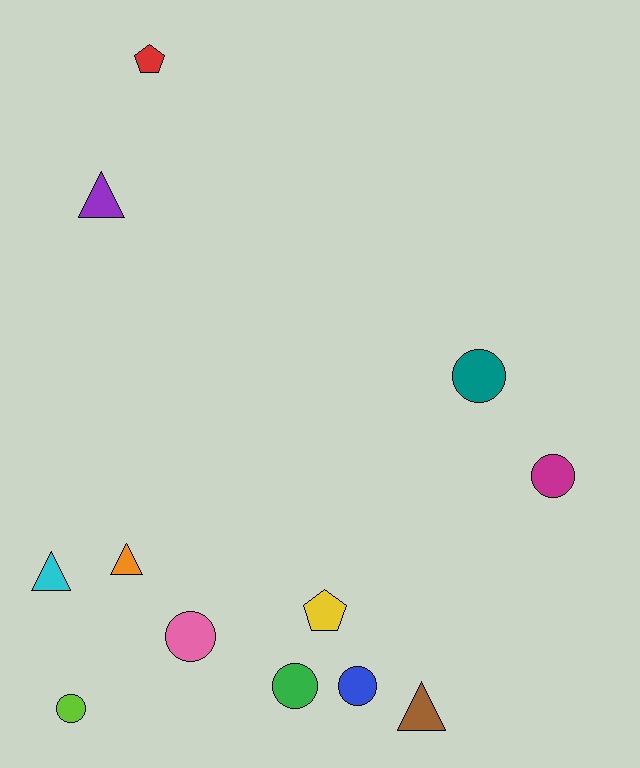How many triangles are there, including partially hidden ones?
There are 4 triangles.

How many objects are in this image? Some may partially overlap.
There are 12 objects.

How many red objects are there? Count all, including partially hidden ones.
There is 1 red object.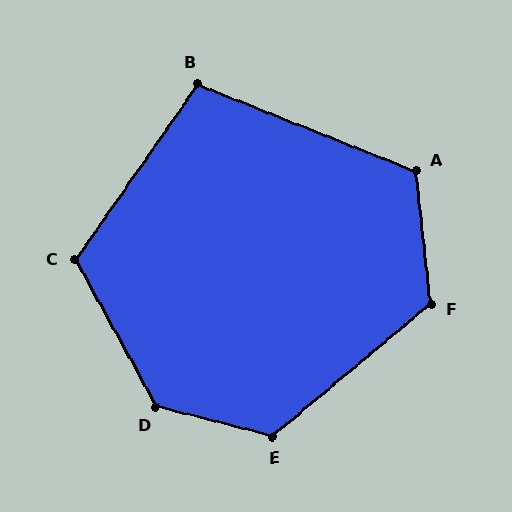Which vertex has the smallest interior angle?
B, at approximately 103 degrees.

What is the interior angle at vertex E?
Approximately 126 degrees (obtuse).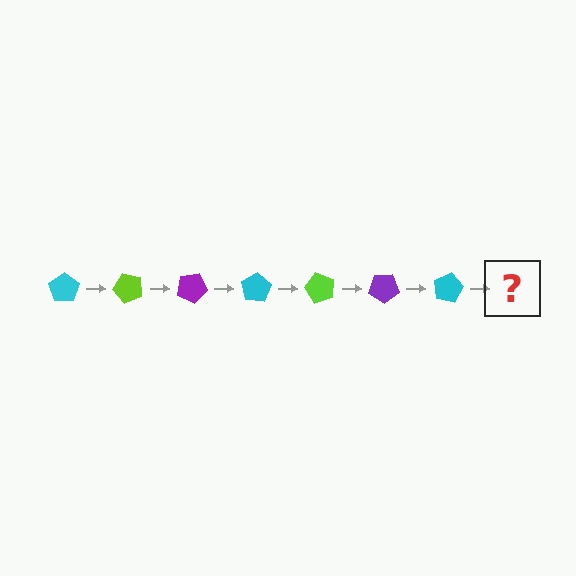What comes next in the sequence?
The next element should be a lime pentagon, rotated 350 degrees from the start.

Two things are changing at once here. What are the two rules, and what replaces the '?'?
The two rules are that it rotates 50 degrees each step and the color cycles through cyan, lime, and purple. The '?' should be a lime pentagon, rotated 350 degrees from the start.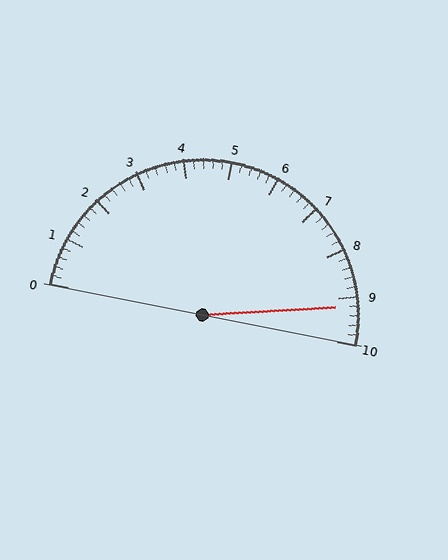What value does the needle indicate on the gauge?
The needle indicates approximately 9.2.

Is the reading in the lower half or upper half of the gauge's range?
The reading is in the upper half of the range (0 to 10).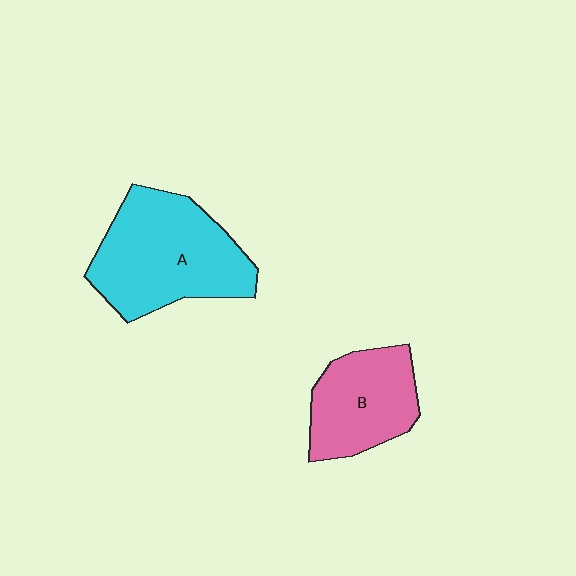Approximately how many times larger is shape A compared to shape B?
Approximately 1.5 times.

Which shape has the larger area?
Shape A (cyan).